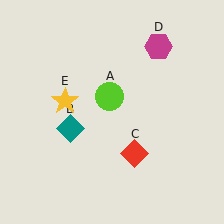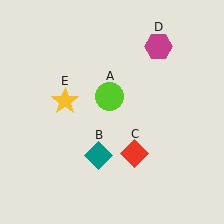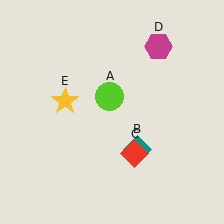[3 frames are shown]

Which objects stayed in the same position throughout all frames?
Lime circle (object A) and red diamond (object C) and magenta hexagon (object D) and yellow star (object E) remained stationary.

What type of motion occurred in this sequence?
The teal diamond (object B) rotated counterclockwise around the center of the scene.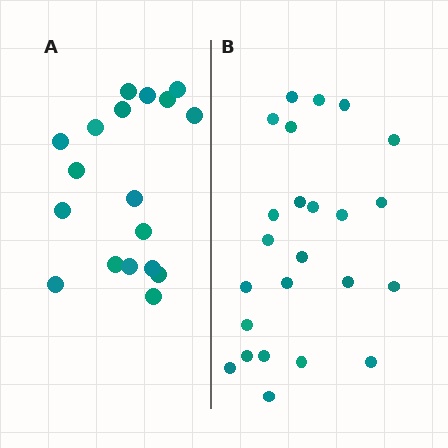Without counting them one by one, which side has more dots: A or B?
Region B (the right region) has more dots.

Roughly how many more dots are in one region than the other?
Region B has about 6 more dots than region A.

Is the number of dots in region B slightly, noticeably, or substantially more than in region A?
Region B has noticeably more, but not dramatically so. The ratio is roughly 1.3 to 1.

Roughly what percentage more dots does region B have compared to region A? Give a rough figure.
About 35% more.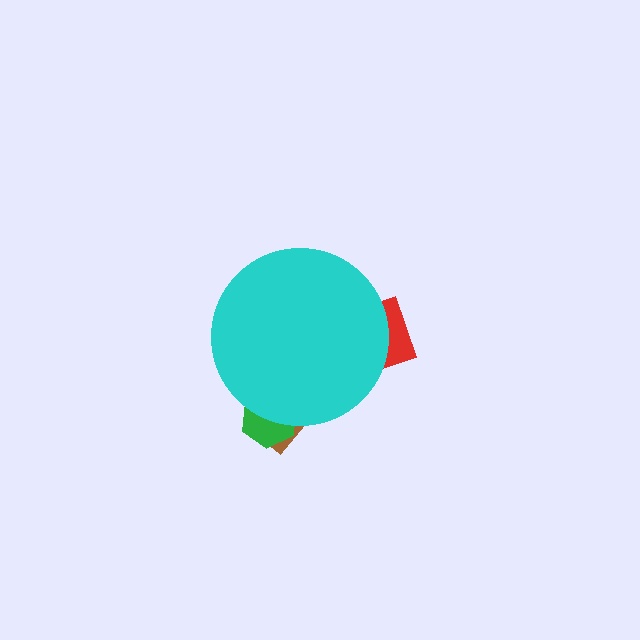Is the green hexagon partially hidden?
Yes, the green hexagon is partially hidden behind the cyan circle.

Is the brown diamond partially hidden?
Yes, the brown diamond is partially hidden behind the cyan circle.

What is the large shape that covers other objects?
A cyan circle.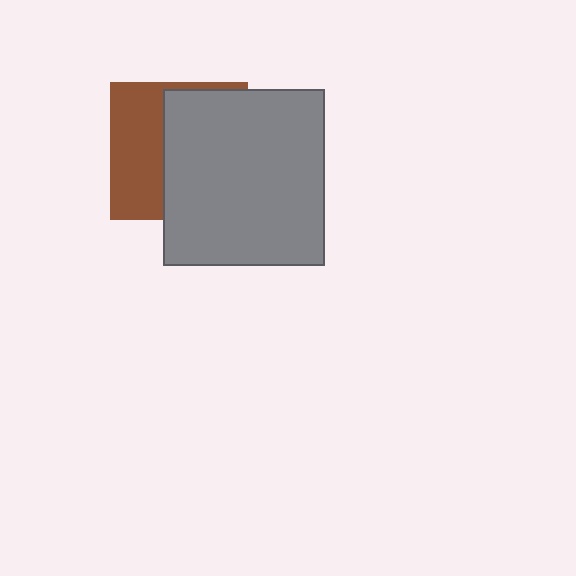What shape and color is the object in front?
The object in front is a gray rectangle.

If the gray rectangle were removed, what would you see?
You would see the complete brown square.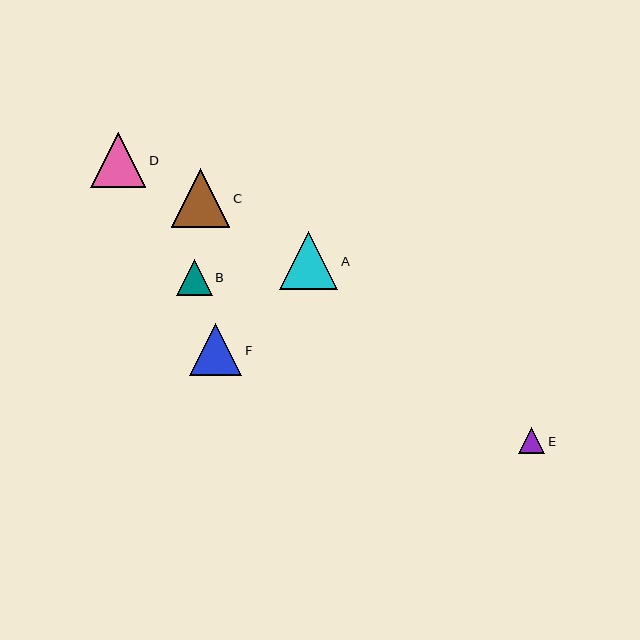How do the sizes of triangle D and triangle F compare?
Triangle D and triangle F are approximately the same size.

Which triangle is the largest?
Triangle C is the largest with a size of approximately 59 pixels.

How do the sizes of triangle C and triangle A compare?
Triangle C and triangle A are approximately the same size.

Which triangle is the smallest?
Triangle E is the smallest with a size of approximately 27 pixels.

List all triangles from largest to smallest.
From largest to smallest: C, A, D, F, B, E.